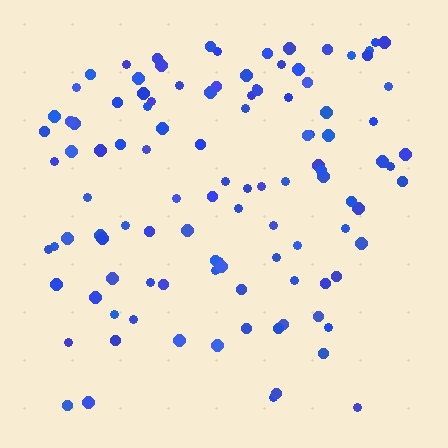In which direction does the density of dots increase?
From bottom to top, with the top side densest.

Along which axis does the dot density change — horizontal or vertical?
Vertical.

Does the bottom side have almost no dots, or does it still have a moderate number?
Still a moderate number, just noticeably fewer than the top.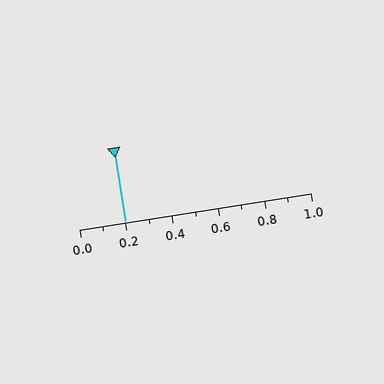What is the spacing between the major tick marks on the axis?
The major ticks are spaced 0.2 apart.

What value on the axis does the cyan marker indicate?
The marker indicates approximately 0.2.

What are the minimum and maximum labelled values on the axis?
The axis runs from 0.0 to 1.0.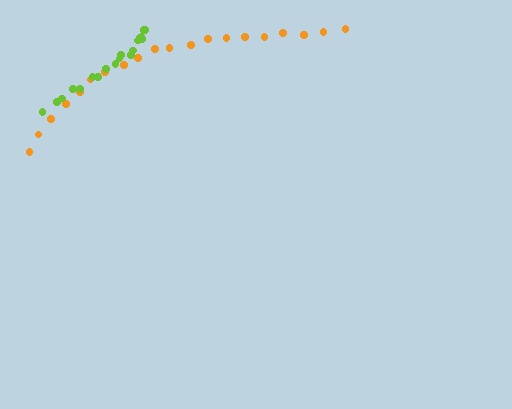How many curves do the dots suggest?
There are 2 distinct paths.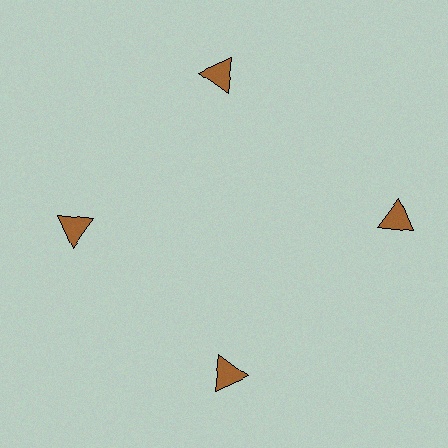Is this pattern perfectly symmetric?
No. The 4 brown triangles are arranged in a ring, but one element near the 3 o'clock position is pushed outward from the center, breaking the 4-fold rotational symmetry.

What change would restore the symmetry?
The symmetry would be restored by moving it inward, back onto the ring so that all 4 triangles sit at equal angles and equal distance from the center.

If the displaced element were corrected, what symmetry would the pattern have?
It would have 4-fold rotational symmetry — the pattern would map onto itself every 90 degrees.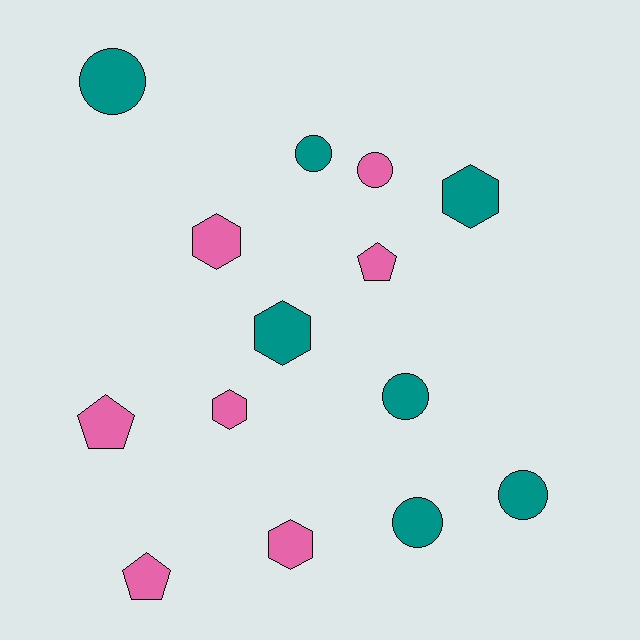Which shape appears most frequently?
Circle, with 6 objects.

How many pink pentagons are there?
There are 3 pink pentagons.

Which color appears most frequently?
Pink, with 7 objects.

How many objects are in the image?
There are 14 objects.